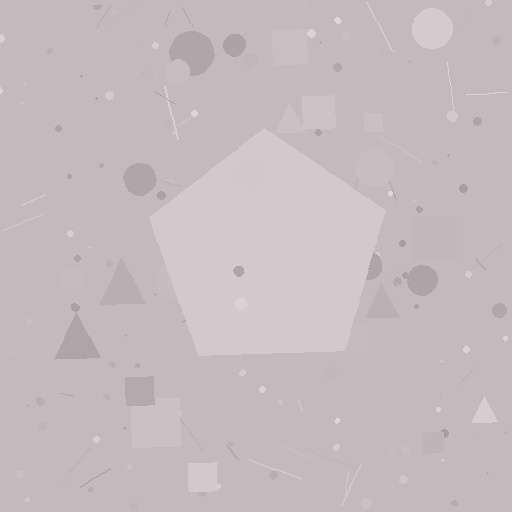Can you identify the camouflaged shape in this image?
The camouflaged shape is a pentagon.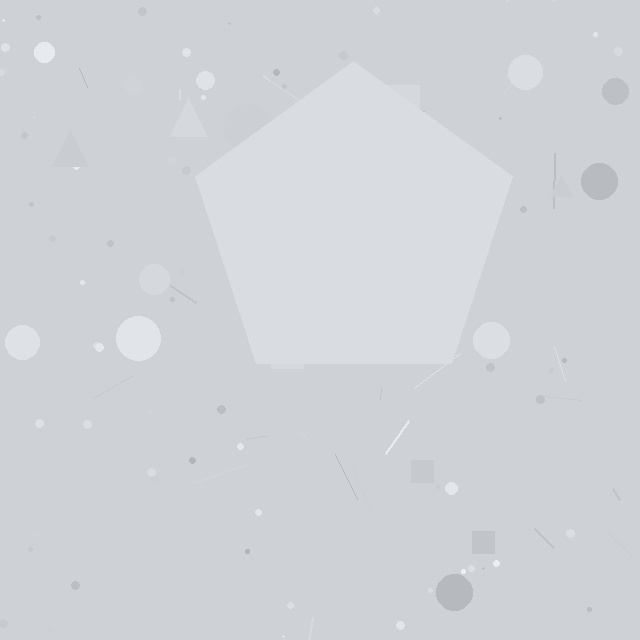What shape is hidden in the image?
A pentagon is hidden in the image.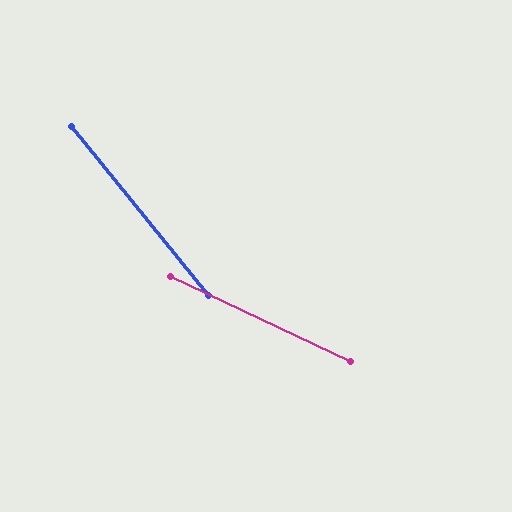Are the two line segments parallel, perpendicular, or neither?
Neither parallel nor perpendicular — they differ by about 26°.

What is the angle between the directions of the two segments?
Approximately 26 degrees.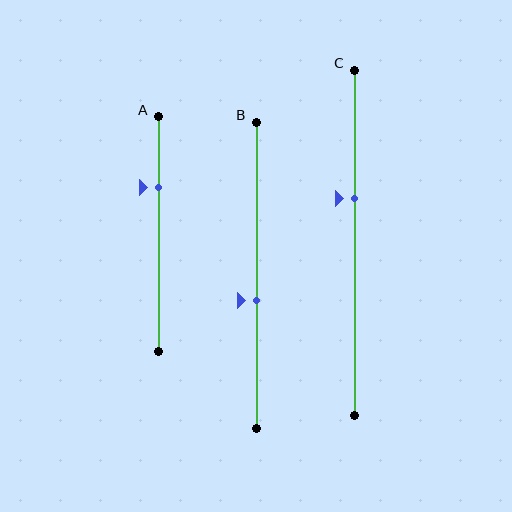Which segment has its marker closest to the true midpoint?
Segment B has its marker closest to the true midpoint.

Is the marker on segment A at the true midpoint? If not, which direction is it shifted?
No, the marker on segment A is shifted upward by about 20% of the segment length.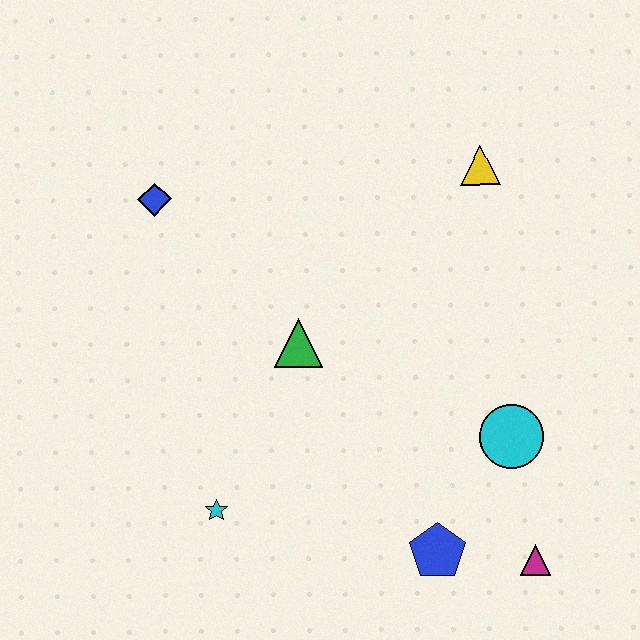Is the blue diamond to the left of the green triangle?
Yes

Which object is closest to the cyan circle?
The magenta triangle is closest to the cyan circle.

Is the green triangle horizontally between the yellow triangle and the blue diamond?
Yes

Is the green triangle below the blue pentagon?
No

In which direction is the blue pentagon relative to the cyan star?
The blue pentagon is to the right of the cyan star.